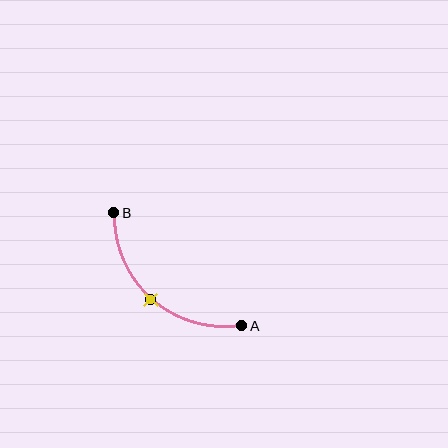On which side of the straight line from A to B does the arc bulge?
The arc bulges below and to the left of the straight line connecting A and B.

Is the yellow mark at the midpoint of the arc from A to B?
Yes. The yellow mark lies on the arc at equal arc-length from both A and B — it is the arc midpoint.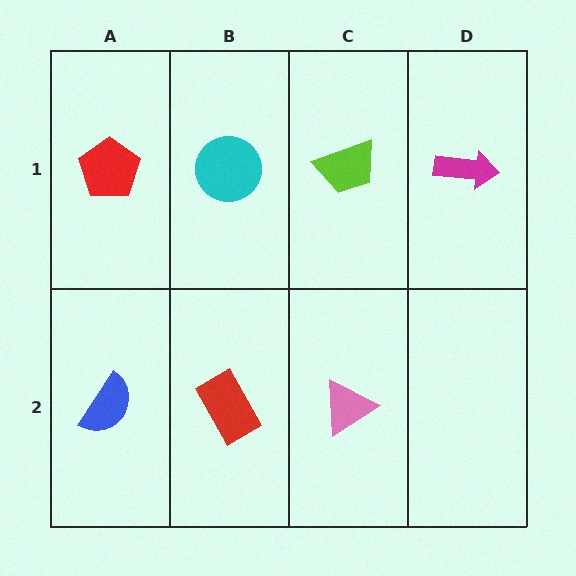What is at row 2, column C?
A pink triangle.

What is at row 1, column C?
A lime trapezoid.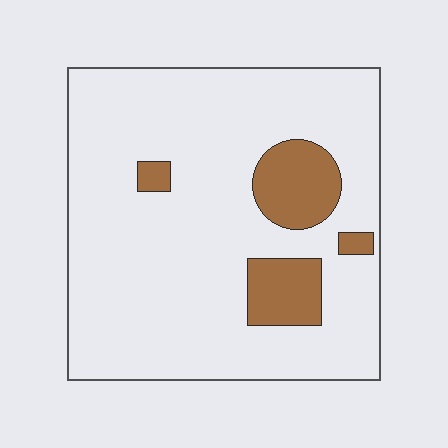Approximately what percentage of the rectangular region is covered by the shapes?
Approximately 15%.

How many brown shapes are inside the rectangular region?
4.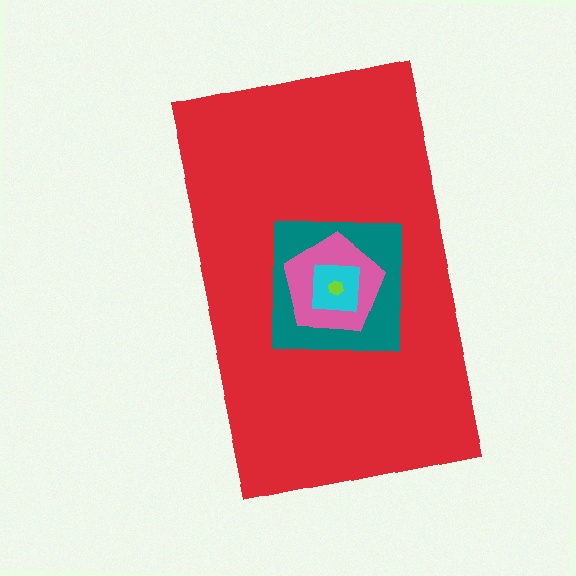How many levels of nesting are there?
5.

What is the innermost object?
The lime hexagon.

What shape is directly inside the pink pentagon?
The cyan square.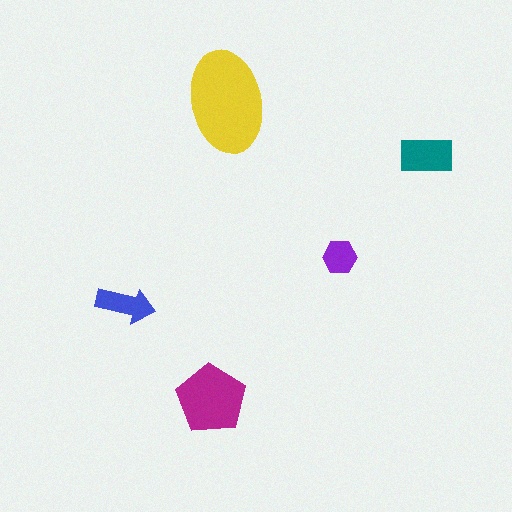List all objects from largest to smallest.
The yellow ellipse, the magenta pentagon, the teal rectangle, the blue arrow, the purple hexagon.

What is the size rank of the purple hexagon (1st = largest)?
5th.